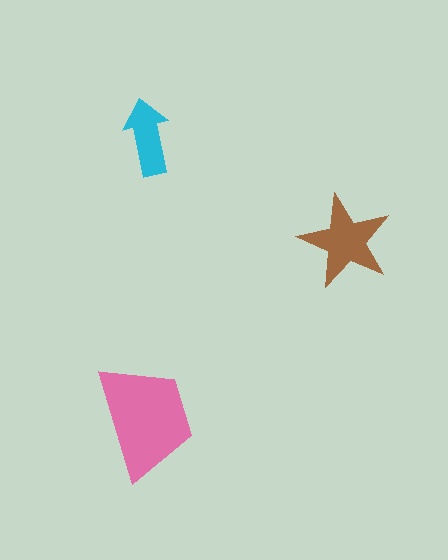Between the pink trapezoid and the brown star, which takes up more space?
The pink trapezoid.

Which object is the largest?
The pink trapezoid.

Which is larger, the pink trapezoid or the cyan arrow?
The pink trapezoid.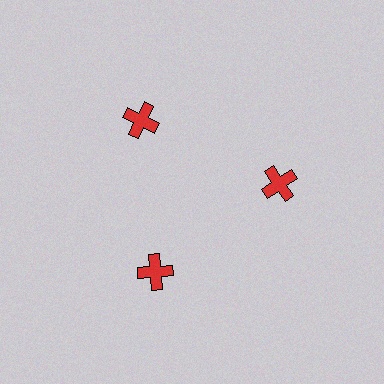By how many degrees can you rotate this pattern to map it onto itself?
The pattern maps onto itself every 120 degrees of rotation.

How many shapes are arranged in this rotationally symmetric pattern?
There are 3 shapes, arranged in 3 groups of 1.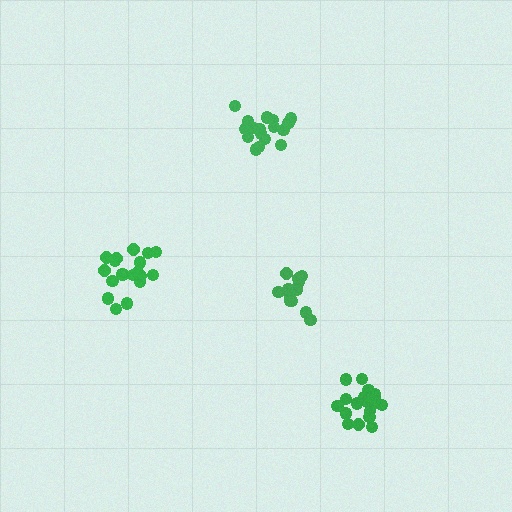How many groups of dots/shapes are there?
There are 4 groups.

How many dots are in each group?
Group 1: 19 dots, Group 2: 13 dots, Group 3: 19 dots, Group 4: 17 dots (68 total).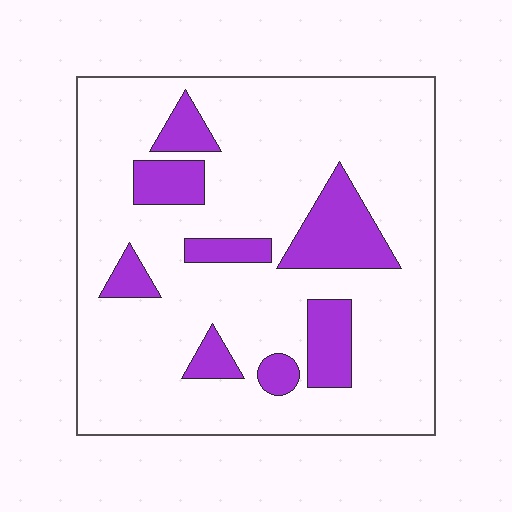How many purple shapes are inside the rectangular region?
8.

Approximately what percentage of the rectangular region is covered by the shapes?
Approximately 20%.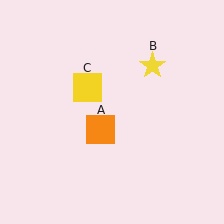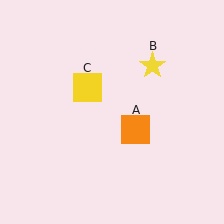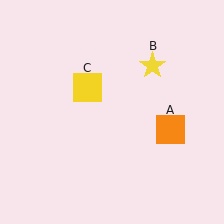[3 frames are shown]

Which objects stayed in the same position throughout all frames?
Yellow star (object B) and yellow square (object C) remained stationary.